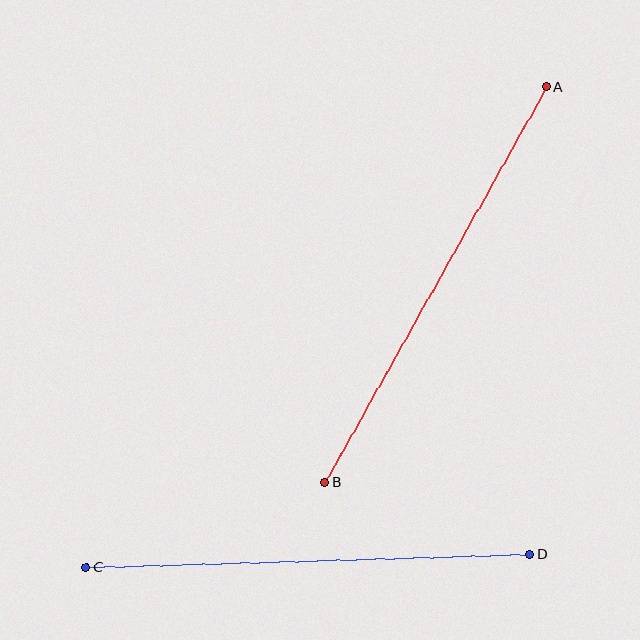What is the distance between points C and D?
The distance is approximately 443 pixels.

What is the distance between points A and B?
The distance is approximately 454 pixels.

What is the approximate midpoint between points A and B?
The midpoint is at approximately (436, 284) pixels.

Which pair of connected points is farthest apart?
Points A and B are farthest apart.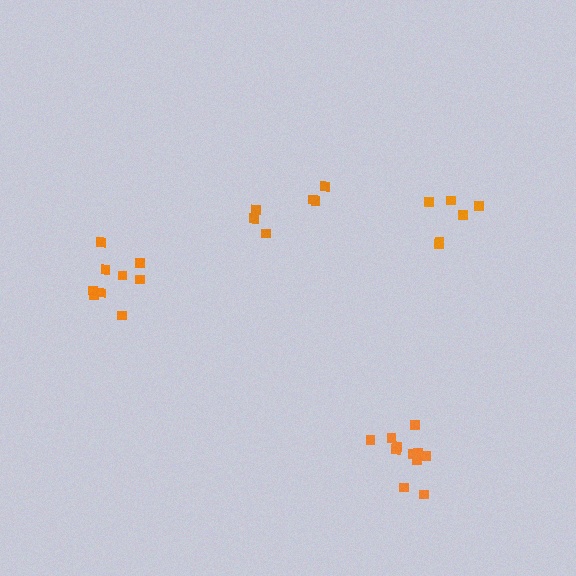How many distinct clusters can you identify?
There are 4 distinct clusters.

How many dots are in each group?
Group 1: 9 dots, Group 2: 6 dots, Group 3: 6 dots, Group 4: 11 dots (32 total).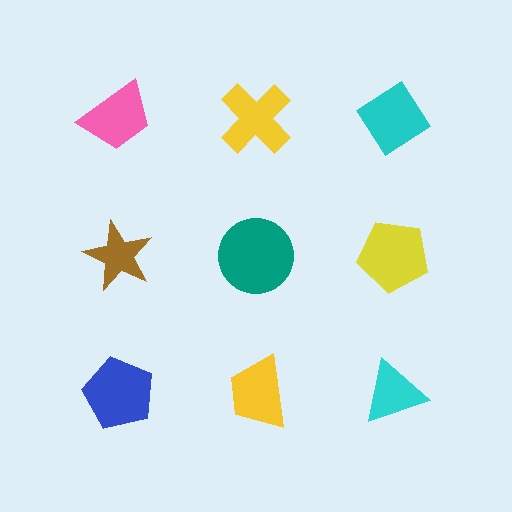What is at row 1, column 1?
A pink trapezoid.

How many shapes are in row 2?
3 shapes.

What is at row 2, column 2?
A teal circle.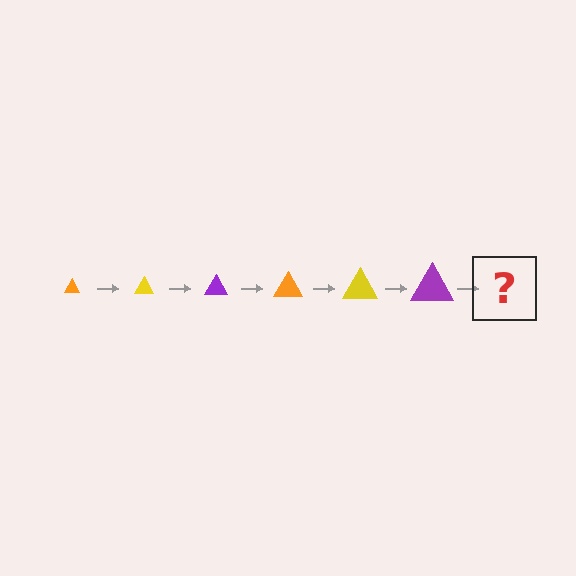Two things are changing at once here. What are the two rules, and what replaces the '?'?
The two rules are that the triangle grows larger each step and the color cycles through orange, yellow, and purple. The '?' should be an orange triangle, larger than the previous one.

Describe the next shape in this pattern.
It should be an orange triangle, larger than the previous one.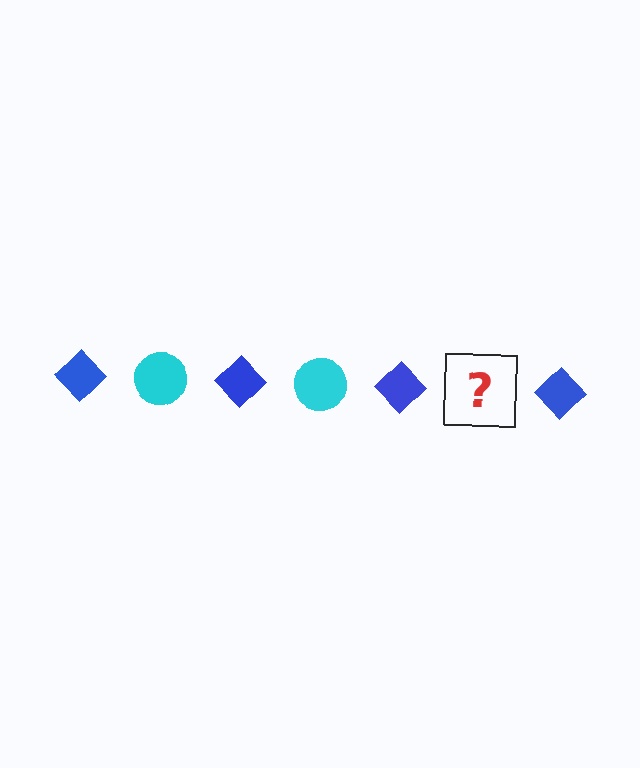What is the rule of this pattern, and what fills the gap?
The rule is that the pattern alternates between blue diamond and cyan circle. The gap should be filled with a cyan circle.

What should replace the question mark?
The question mark should be replaced with a cyan circle.